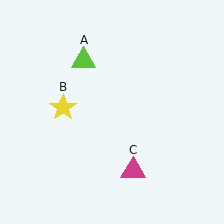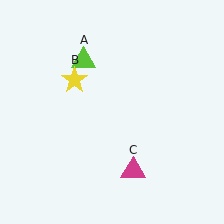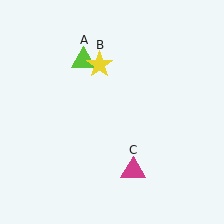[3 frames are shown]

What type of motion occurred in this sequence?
The yellow star (object B) rotated clockwise around the center of the scene.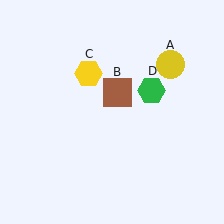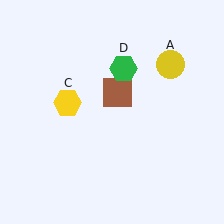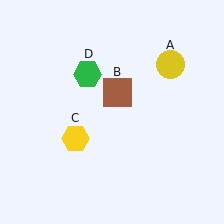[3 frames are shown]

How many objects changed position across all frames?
2 objects changed position: yellow hexagon (object C), green hexagon (object D).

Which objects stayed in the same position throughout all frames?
Yellow circle (object A) and brown square (object B) remained stationary.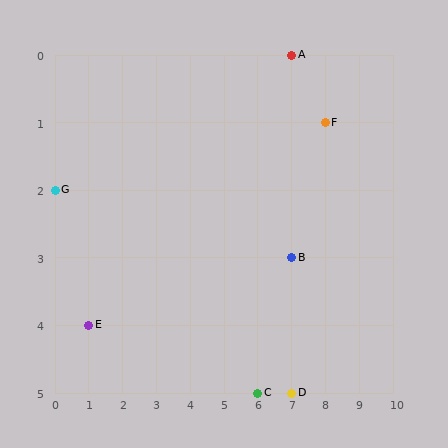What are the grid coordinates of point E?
Point E is at grid coordinates (1, 4).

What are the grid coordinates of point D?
Point D is at grid coordinates (7, 5).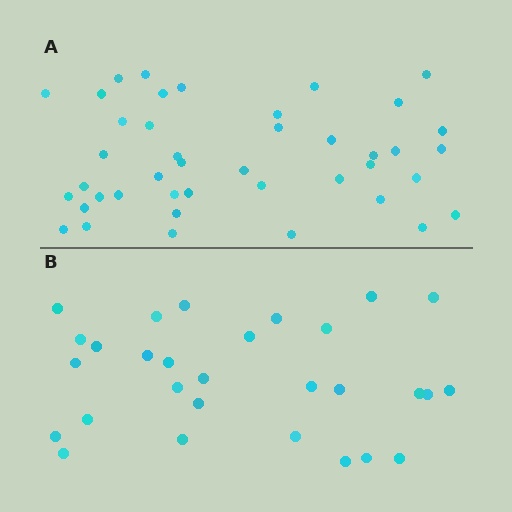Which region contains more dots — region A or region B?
Region A (the top region) has more dots.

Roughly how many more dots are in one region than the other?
Region A has approximately 15 more dots than region B.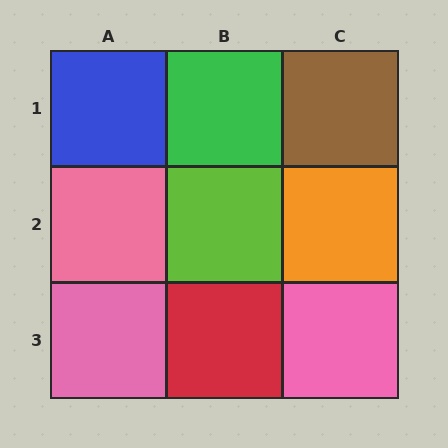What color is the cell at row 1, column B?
Green.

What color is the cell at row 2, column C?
Orange.